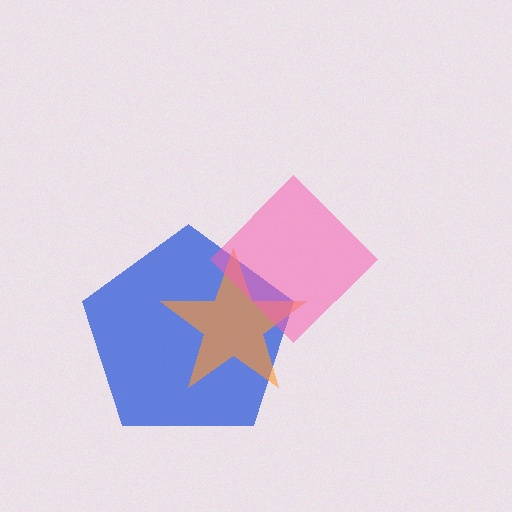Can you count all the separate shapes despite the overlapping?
Yes, there are 3 separate shapes.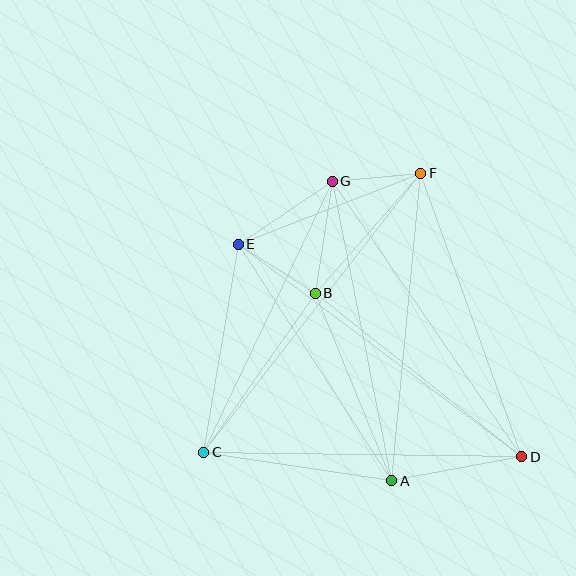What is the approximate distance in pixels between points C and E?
The distance between C and E is approximately 211 pixels.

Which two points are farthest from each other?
Points D and E are farthest from each other.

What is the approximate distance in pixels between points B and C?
The distance between B and C is approximately 194 pixels.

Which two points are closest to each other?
Points F and G are closest to each other.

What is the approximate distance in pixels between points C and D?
The distance between C and D is approximately 318 pixels.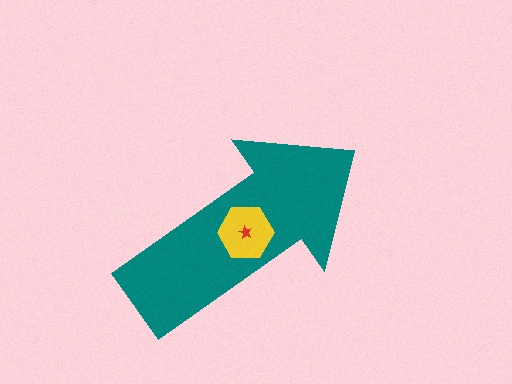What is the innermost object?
The red star.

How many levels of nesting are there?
3.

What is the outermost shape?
The teal arrow.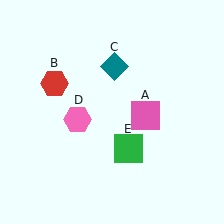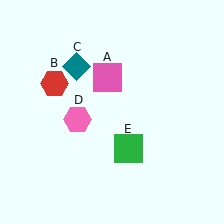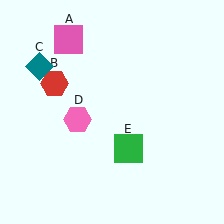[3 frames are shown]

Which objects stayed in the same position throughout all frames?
Red hexagon (object B) and pink hexagon (object D) and green square (object E) remained stationary.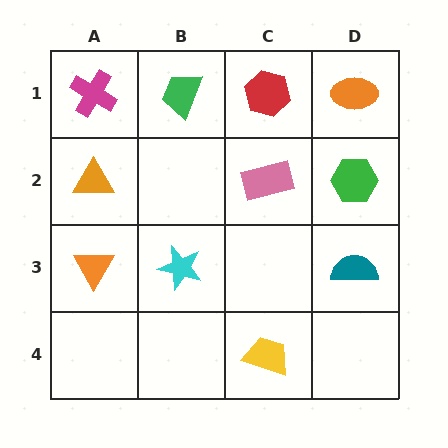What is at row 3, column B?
A cyan star.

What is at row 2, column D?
A green hexagon.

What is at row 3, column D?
A teal semicircle.